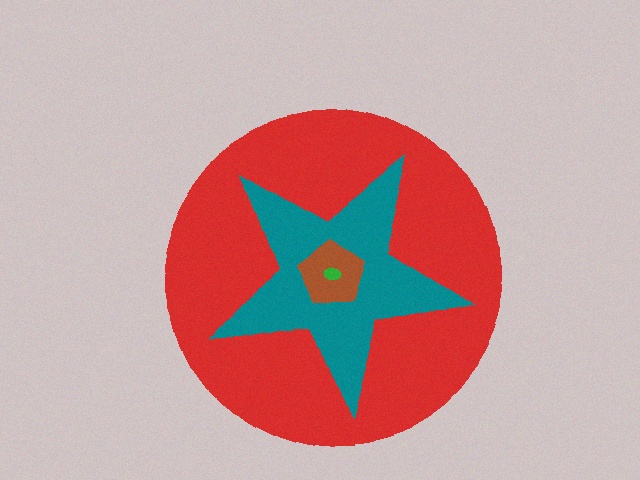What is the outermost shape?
The red circle.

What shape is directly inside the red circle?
The teal star.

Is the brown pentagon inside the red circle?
Yes.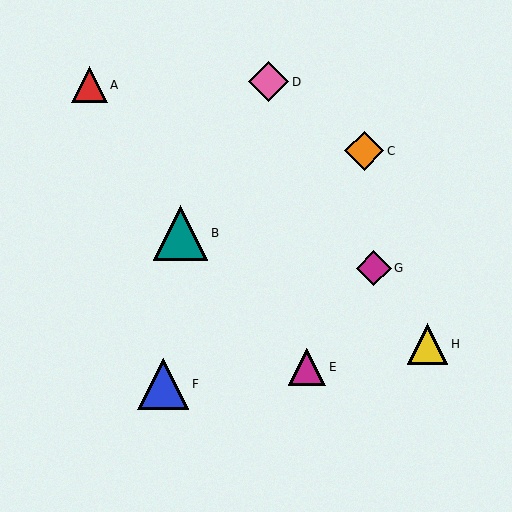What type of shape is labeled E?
Shape E is a magenta triangle.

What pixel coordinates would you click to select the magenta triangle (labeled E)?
Click at (307, 367) to select the magenta triangle E.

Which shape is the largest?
The teal triangle (labeled B) is the largest.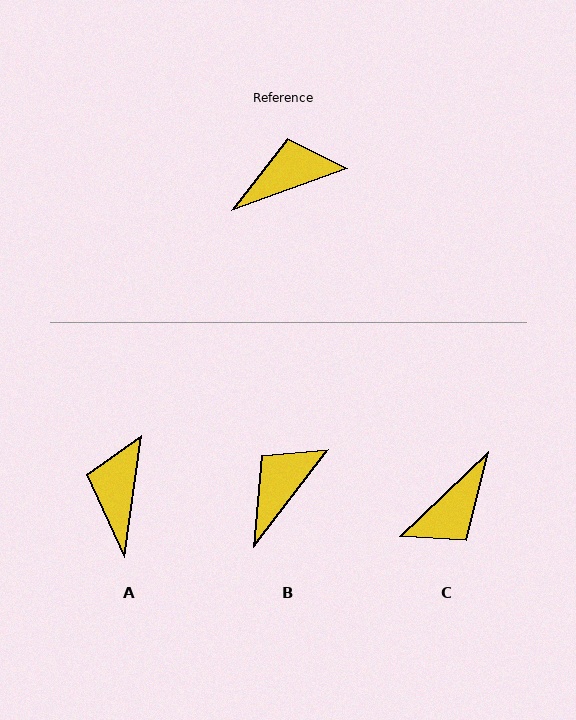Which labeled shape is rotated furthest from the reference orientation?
C, about 156 degrees away.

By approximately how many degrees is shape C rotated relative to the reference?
Approximately 156 degrees clockwise.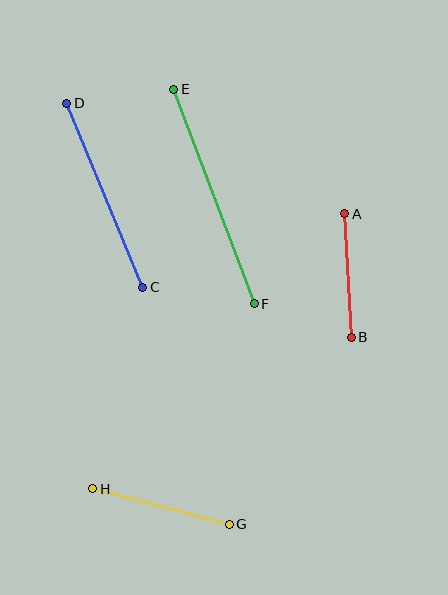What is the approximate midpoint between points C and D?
The midpoint is at approximately (105, 195) pixels.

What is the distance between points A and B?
The distance is approximately 124 pixels.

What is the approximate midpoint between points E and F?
The midpoint is at approximately (214, 197) pixels.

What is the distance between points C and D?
The distance is approximately 199 pixels.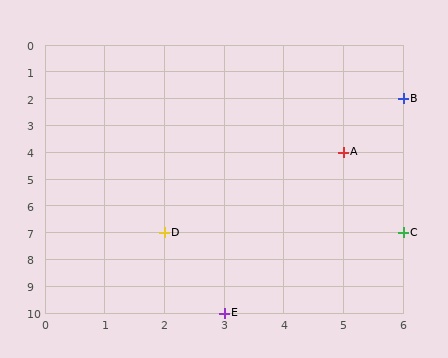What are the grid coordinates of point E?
Point E is at grid coordinates (3, 10).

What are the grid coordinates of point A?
Point A is at grid coordinates (5, 4).